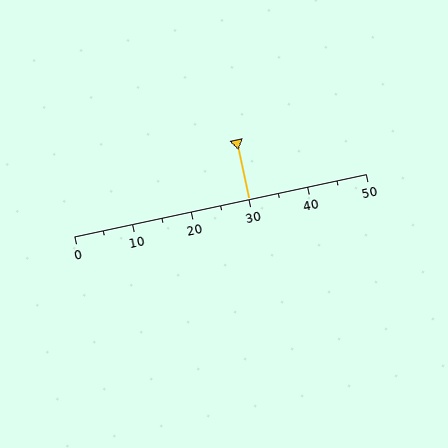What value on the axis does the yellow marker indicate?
The marker indicates approximately 30.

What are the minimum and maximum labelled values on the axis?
The axis runs from 0 to 50.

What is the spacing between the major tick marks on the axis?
The major ticks are spaced 10 apart.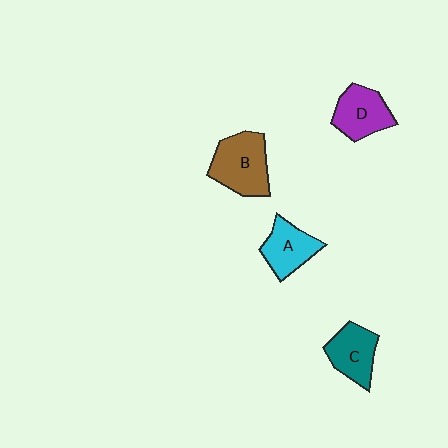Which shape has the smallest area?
Shape A (cyan).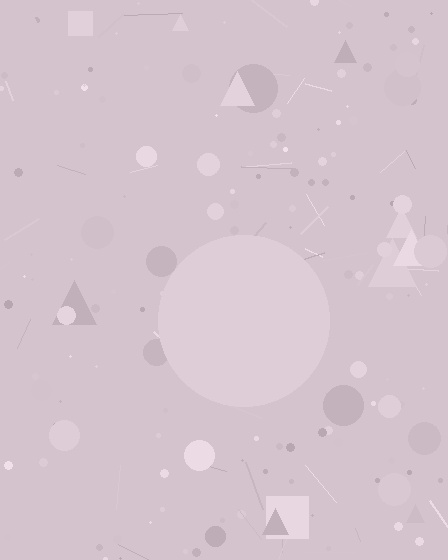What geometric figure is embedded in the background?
A circle is embedded in the background.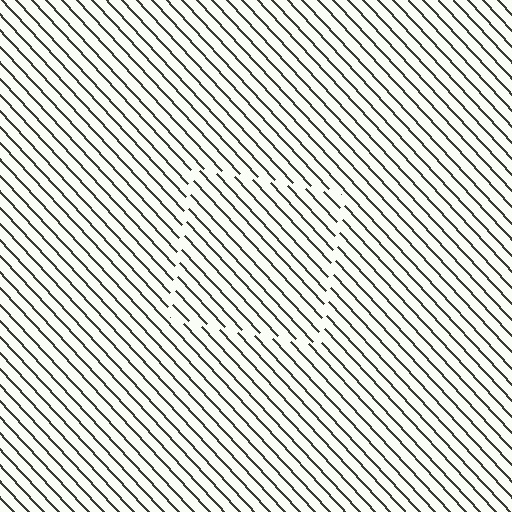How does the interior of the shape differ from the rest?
The interior of the shape contains the same grating, shifted by half a period — the contour is defined by the phase discontinuity where line-ends from the inner and outer gratings abut.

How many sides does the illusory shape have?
4 sides — the line-ends trace a square.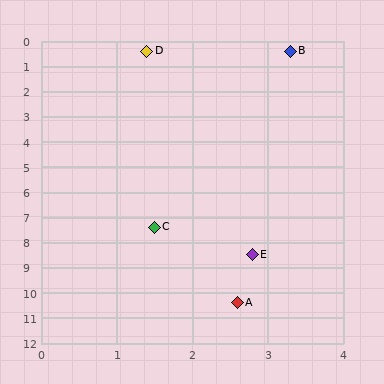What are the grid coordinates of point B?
Point B is at approximately (3.3, 0.4).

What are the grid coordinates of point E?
Point E is at approximately (2.8, 8.5).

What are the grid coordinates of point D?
Point D is at approximately (1.4, 0.4).